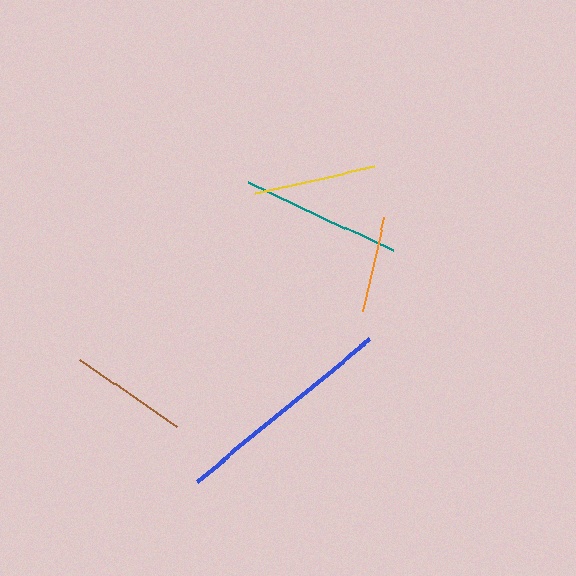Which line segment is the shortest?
The orange line is the shortest at approximately 96 pixels.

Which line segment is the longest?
The blue line is the longest at approximately 224 pixels.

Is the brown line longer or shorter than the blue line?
The blue line is longer than the brown line.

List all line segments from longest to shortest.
From longest to shortest: blue, teal, yellow, brown, orange.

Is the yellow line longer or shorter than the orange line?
The yellow line is longer than the orange line.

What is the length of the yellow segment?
The yellow segment is approximately 122 pixels long.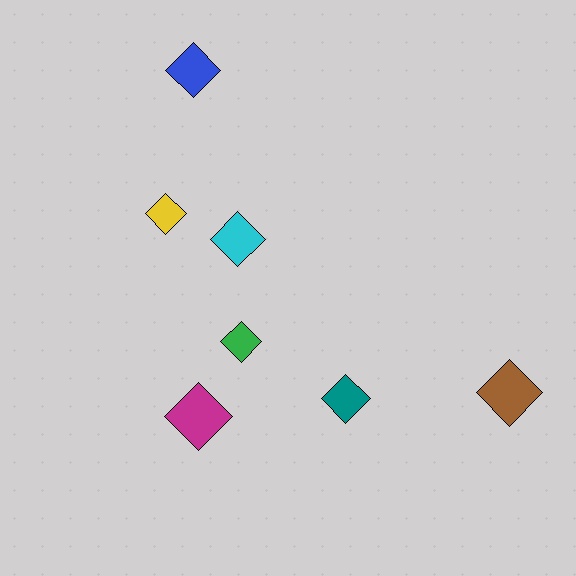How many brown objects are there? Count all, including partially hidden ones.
There is 1 brown object.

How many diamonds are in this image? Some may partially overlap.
There are 7 diamonds.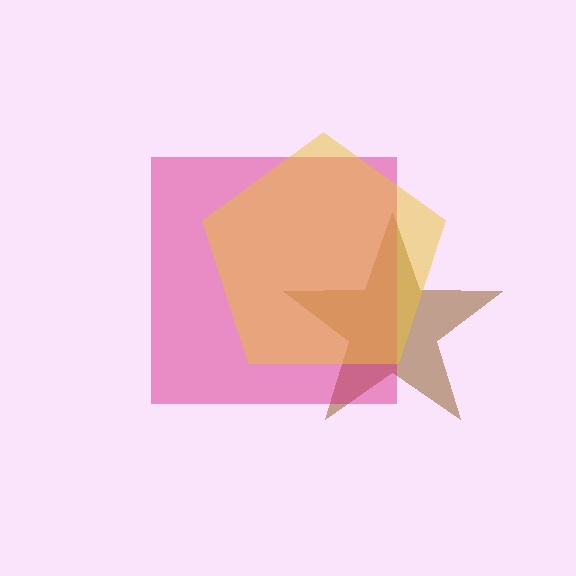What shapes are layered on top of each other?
The layered shapes are: a brown star, a magenta square, a yellow pentagon.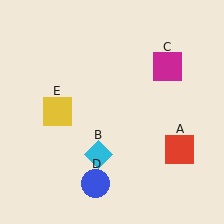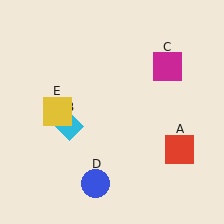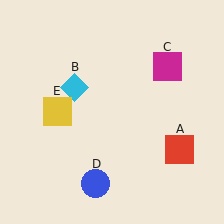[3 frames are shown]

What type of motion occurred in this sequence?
The cyan diamond (object B) rotated clockwise around the center of the scene.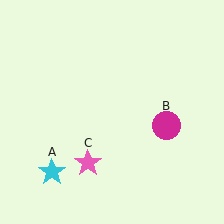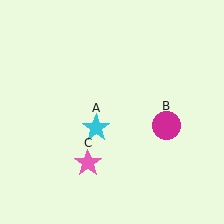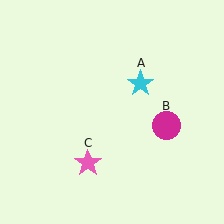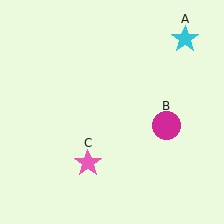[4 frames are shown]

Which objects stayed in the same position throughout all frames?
Magenta circle (object B) and pink star (object C) remained stationary.